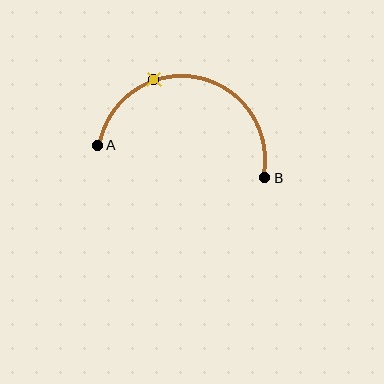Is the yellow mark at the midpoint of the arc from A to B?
No. The yellow mark lies on the arc but is closer to endpoint A. The arc midpoint would be at the point on the curve equidistant along the arc from both A and B.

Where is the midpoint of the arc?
The arc midpoint is the point on the curve farthest from the straight line joining A and B. It sits above that line.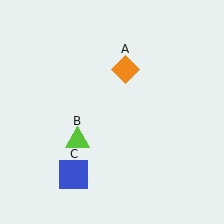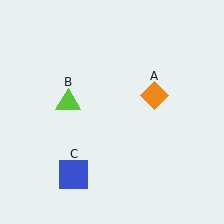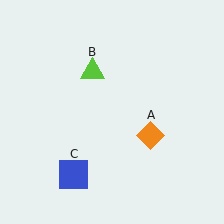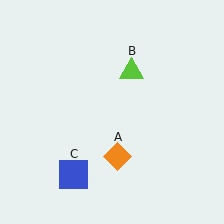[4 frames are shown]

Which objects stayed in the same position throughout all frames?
Blue square (object C) remained stationary.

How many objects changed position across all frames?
2 objects changed position: orange diamond (object A), lime triangle (object B).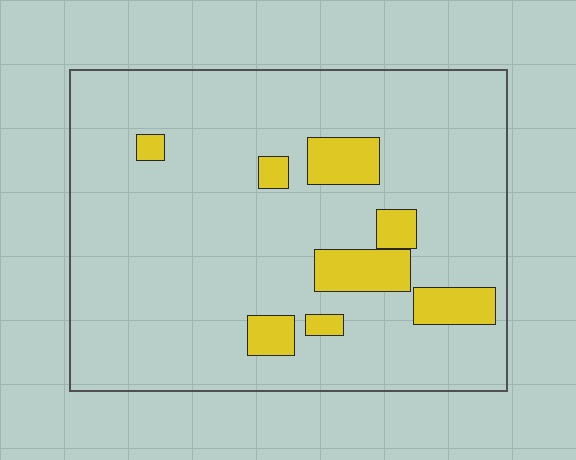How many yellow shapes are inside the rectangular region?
8.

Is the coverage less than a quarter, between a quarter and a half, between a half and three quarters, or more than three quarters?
Less than a quarter.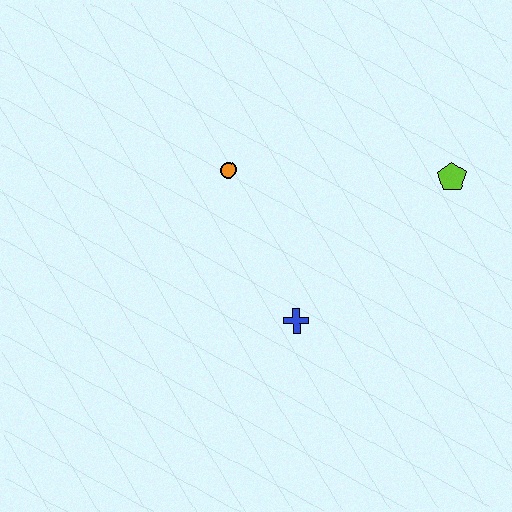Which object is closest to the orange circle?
The blue cross is closest to the orange circle.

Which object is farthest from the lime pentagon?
The orange circle is farthest from the lime pentagon.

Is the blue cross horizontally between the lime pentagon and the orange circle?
Yes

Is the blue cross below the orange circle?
Yes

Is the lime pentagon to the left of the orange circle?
No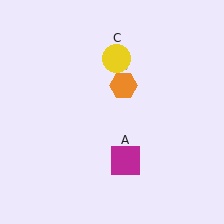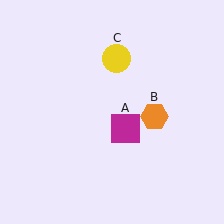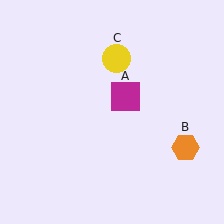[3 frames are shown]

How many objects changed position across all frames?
2 objects changed position: magenta square (object A), orange hexagon (object B).